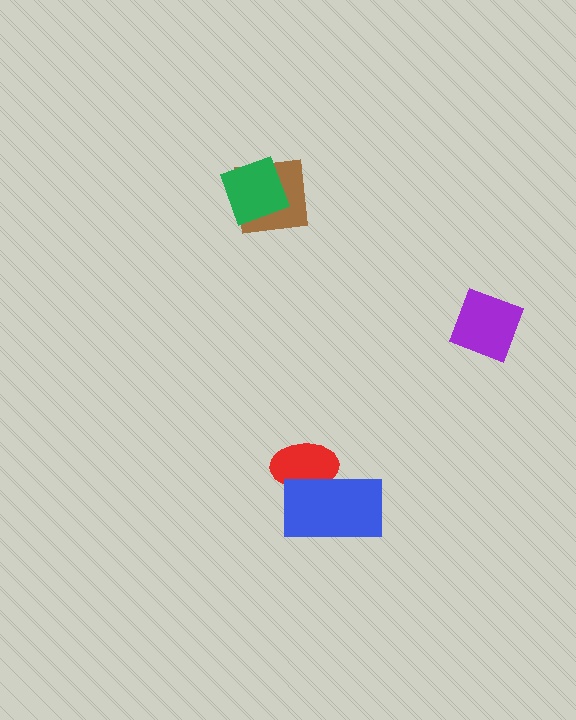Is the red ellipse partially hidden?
Yes, it is partially covered by another shape.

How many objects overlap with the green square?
1 object overlaps with the green square.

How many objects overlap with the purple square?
0 objects overlap with the purple square.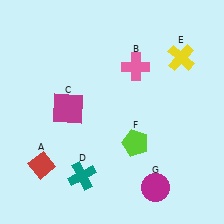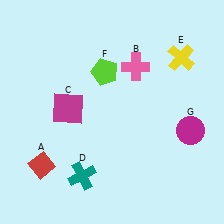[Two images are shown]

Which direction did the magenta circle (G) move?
The magenta circle (G) moved up.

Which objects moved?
The objects that moved are: the lime pentagon (F), the magenta circle (G).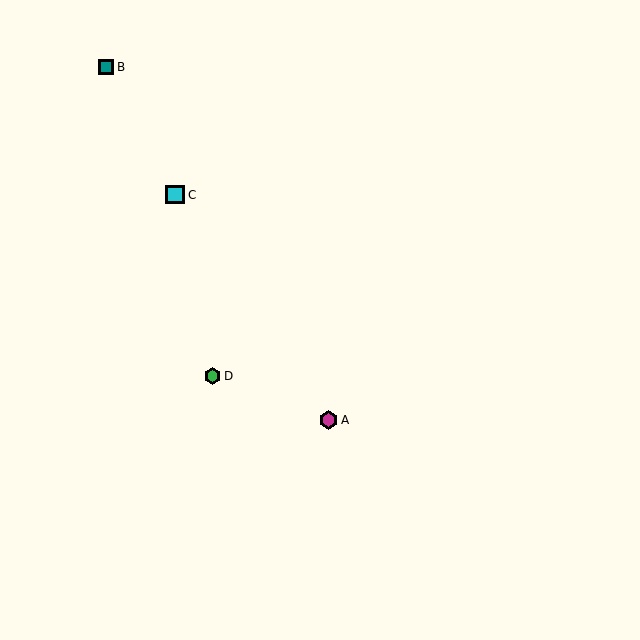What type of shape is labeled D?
Shape D is a green hexagon.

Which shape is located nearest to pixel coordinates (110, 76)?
The teal square (labeled B) at (106, 67) is nearest to that location.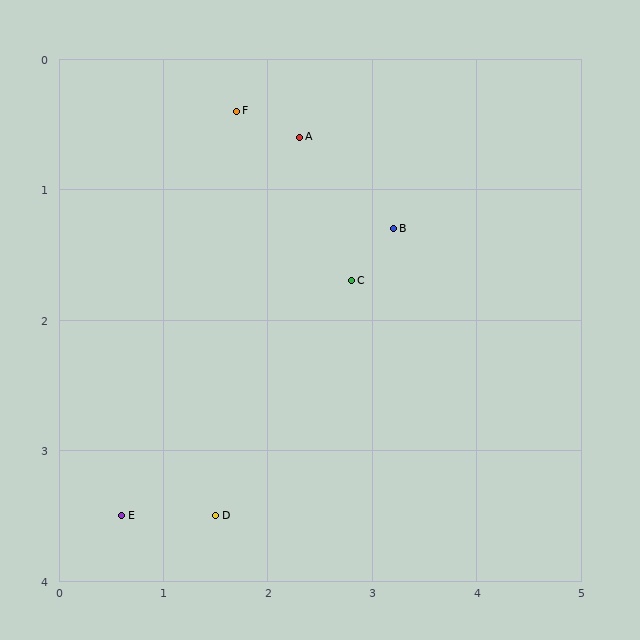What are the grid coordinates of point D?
Point D is at approximately (1.5, 3.5).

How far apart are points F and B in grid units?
Points F and B are about 1.7 grid units apart.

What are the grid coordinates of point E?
Point E is at approximately (0.6, 3.5).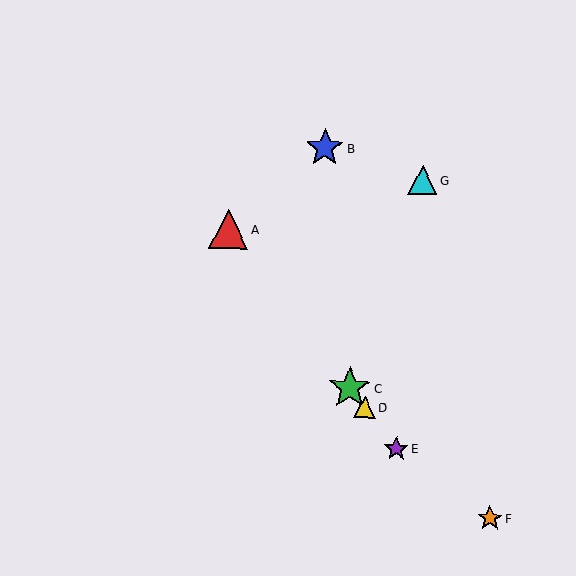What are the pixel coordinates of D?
Object D is at (365, 407).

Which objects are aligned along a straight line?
Objects A, C, D, E are aligned along a straight line.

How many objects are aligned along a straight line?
4 objects (A, C, D, E) are aligned along a straight line.